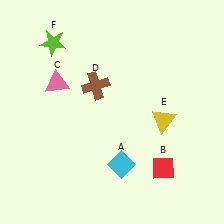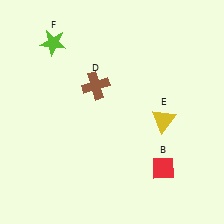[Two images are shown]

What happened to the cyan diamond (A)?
The cyan diamond (A) was removed in Image 2. It was in the bottom-right area of Image 1.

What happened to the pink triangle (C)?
The pink triangle (C) was removed in Image 2. It was in the top-left area of Image 1.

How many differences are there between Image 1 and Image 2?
There are 2 differences between the two images.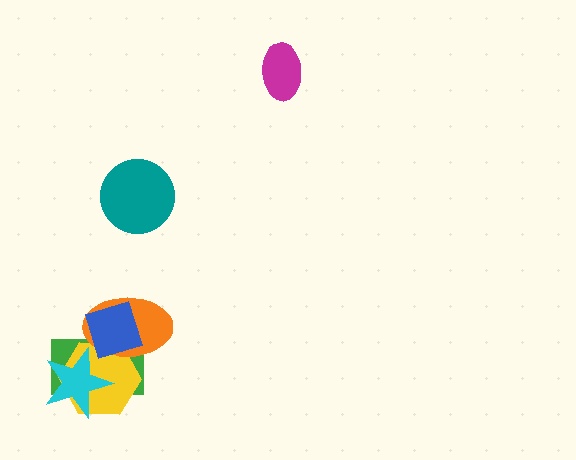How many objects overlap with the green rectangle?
4 objects overlap with the green rectangle.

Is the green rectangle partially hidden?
Yes, it is partially covered by another shape.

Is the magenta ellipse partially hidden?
No, no other shape covers it.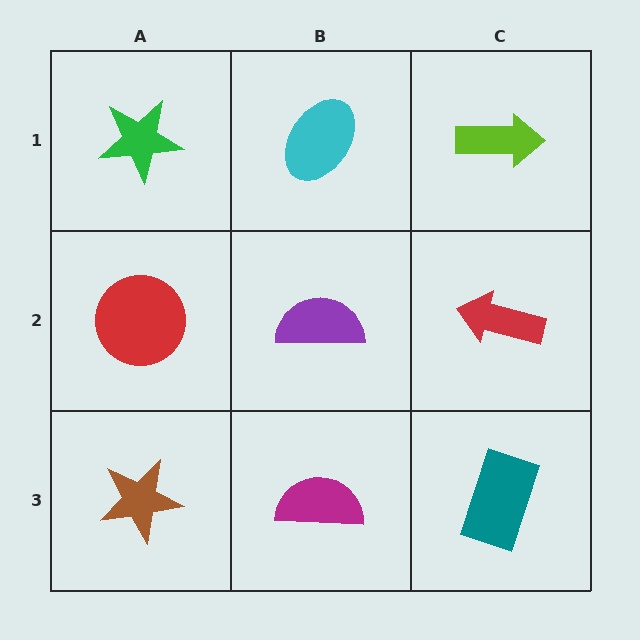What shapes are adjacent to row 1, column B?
A purple semicircle (row 2, column B), a green star (row 1, column A), a lime arrow (row 1, column C).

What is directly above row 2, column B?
A cyan ellipse.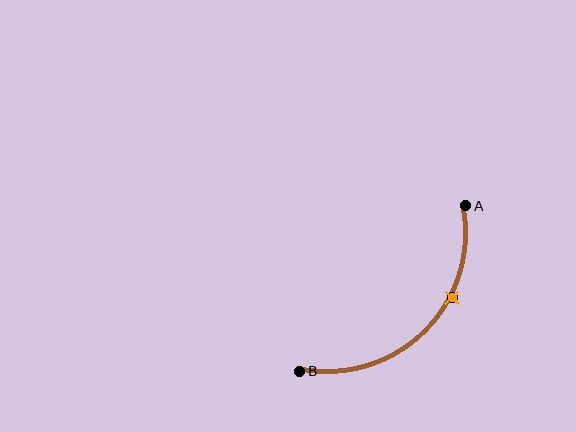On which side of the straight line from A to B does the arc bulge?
The arc bulges below and to the right of the straight line connecting A and B.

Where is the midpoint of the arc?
The arc midpoint is the point on the curve farthest from the straight line joining A and B. It sits below and to the right of that line.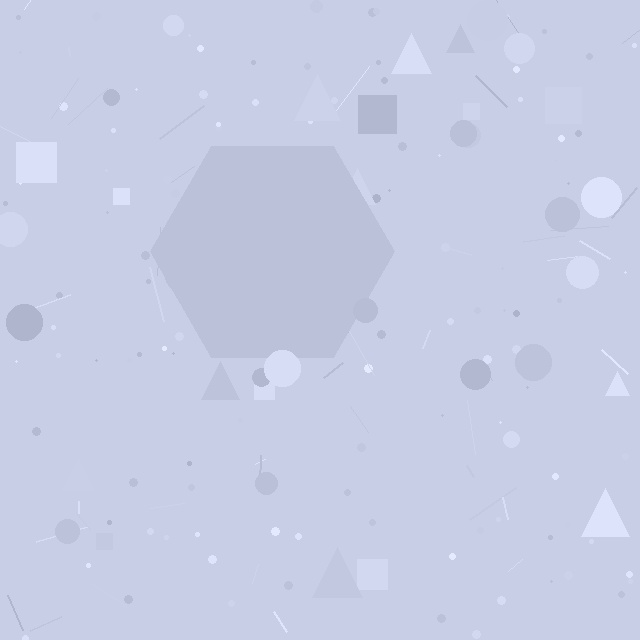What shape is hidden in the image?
A hexagon is hidden in the image.